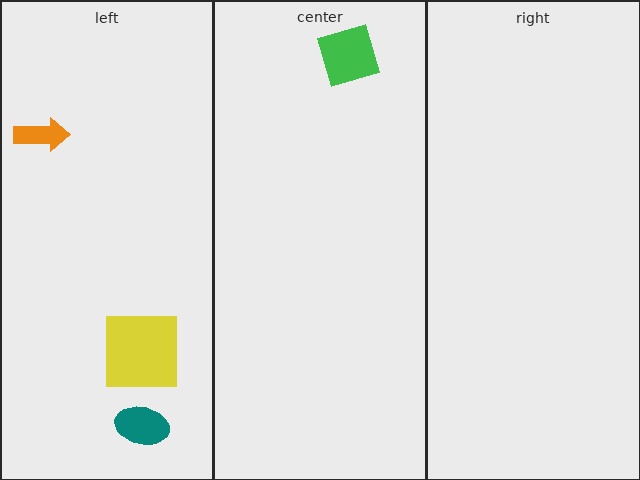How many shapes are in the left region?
3.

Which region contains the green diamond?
The center region.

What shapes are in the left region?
The orange arrow, the yellow square, the teal ellipse.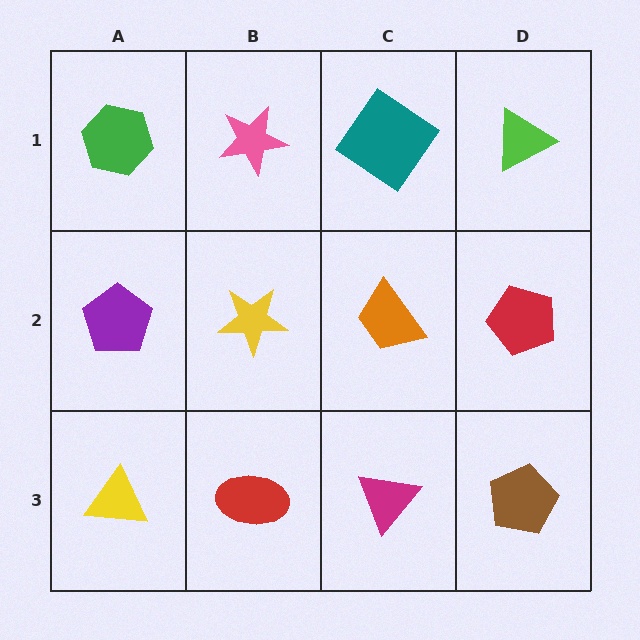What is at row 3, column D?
A brown pentagon.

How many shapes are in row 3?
4 shapes.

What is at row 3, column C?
A magenta triangle.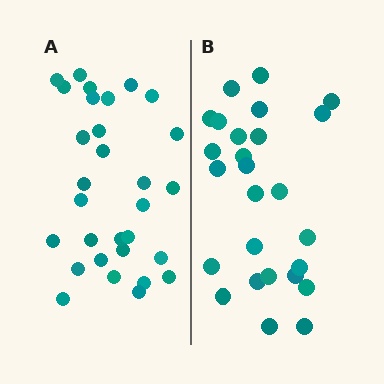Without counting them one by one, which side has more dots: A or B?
Region A (the left region) has more dots.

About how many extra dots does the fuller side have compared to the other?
Region A has about 4 more dots than region B.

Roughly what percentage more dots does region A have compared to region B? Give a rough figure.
About 15% more.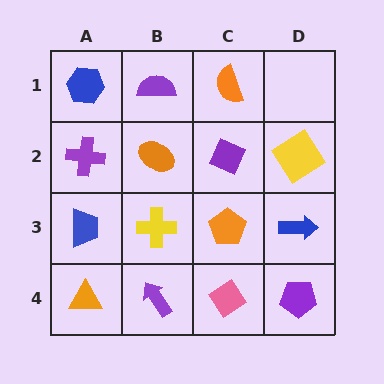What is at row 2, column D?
A yellow diamond.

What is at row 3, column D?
A blue arrow.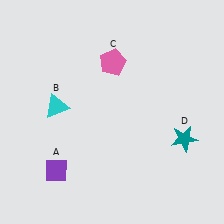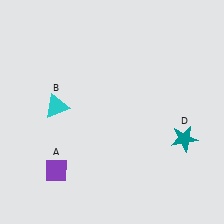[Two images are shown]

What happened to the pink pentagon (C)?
The pink pentagon (C) was removed in Image 2. It was in the top-right area of Image 1.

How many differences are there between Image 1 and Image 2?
There is 1 difference between the two images.